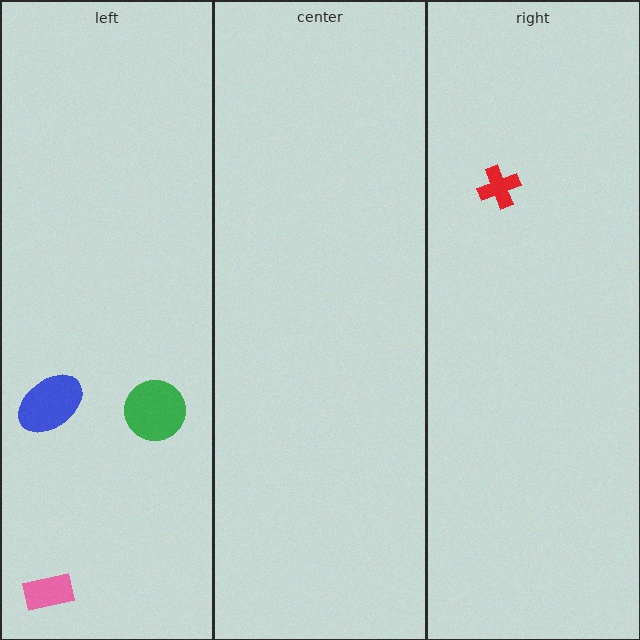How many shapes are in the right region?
1.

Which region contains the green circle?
The left region.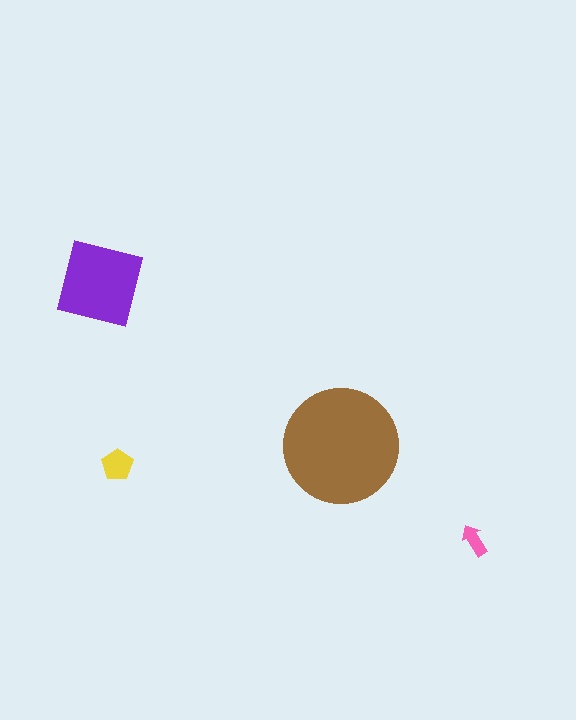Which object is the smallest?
The pink arrow.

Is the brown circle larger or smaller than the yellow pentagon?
Larger.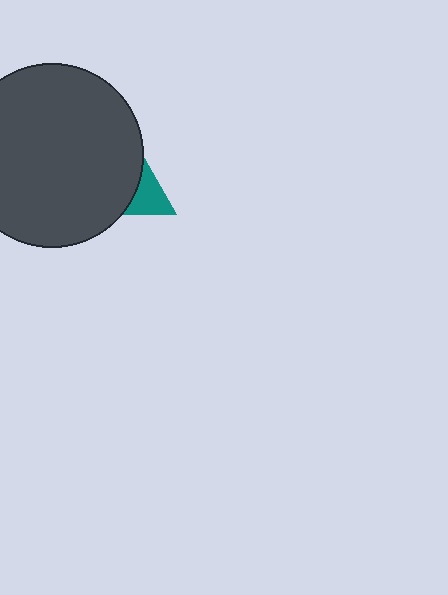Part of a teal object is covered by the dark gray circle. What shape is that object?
It is a triangle.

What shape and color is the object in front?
The object in front is a dark gray circle.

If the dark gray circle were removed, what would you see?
You would see the complete teal triangle.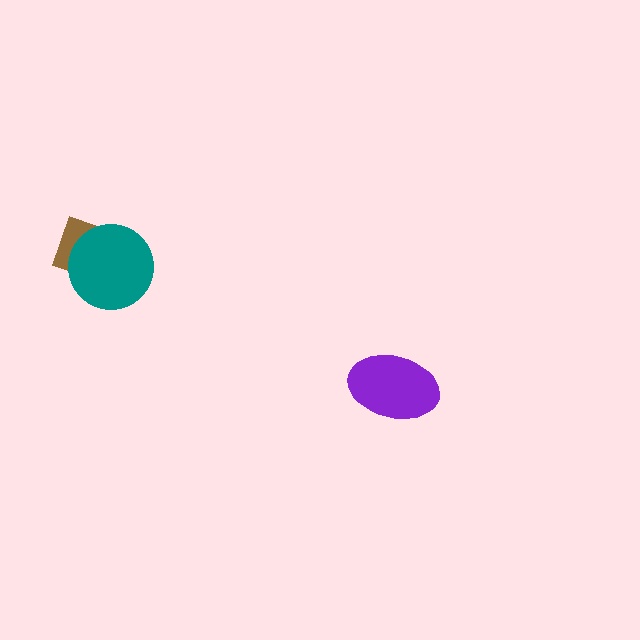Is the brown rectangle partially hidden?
Yes, it is partially covered by another shape.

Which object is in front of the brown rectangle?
The teal circle is in front of the brown rectangle.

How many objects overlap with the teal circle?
1 object overlaps with the teal circle.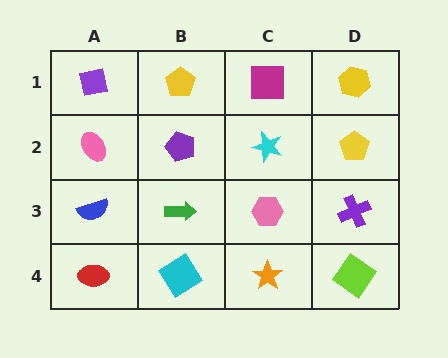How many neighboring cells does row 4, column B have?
3.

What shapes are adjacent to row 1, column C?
A cyan star (row 2, column C), a yellow pentagon (row 1, column B), a yellow hexagon (row 1, column D).